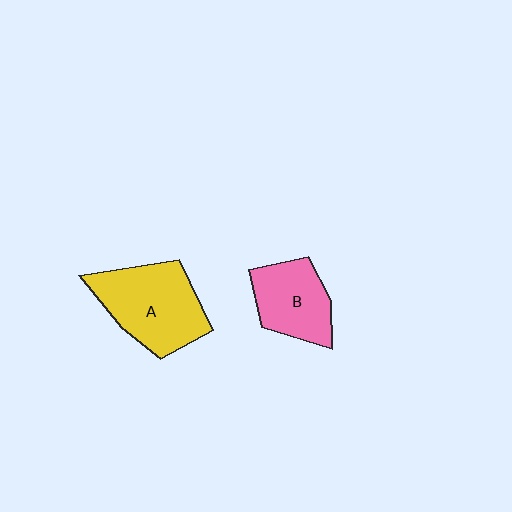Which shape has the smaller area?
Shape B (pink).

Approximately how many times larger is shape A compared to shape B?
Approximately 1.4 times.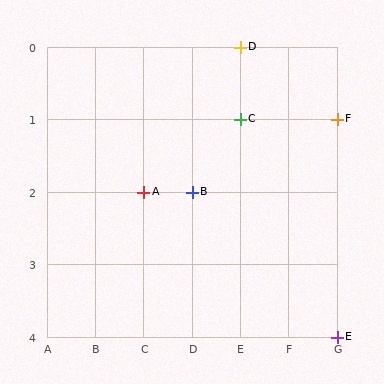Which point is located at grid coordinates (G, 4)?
Point E is at (G, 4).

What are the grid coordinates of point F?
Point F is at grid coordinates (G, 1).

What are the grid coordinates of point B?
Point B is at grid coordinates (D, 2).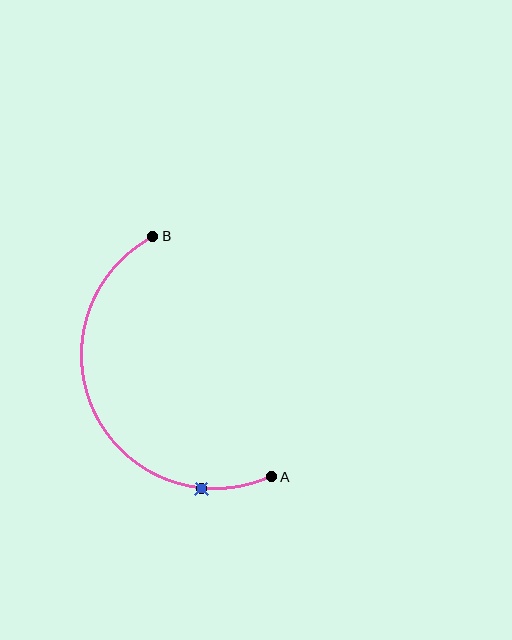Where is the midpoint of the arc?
The arc midpoint is the point on the curve farthest from the straight line joining A and B. It sits to the left of that line.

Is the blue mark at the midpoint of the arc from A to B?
No. The blue mark lies on the arc but is closer to endpoint A. The arc midpoint would be at the point on the curve equidistant along the arc from both A and B.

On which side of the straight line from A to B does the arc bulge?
The arc bulges to the left of the straight line connecting A and B.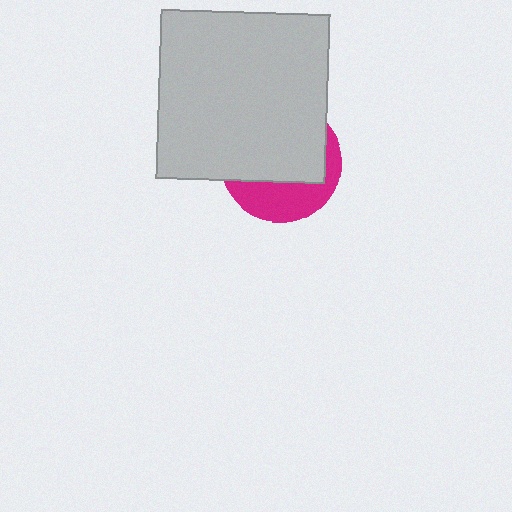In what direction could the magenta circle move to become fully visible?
The magenta circle could move down. That would shift it out from behind the light gray square entirely.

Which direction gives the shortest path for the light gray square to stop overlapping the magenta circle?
Moving up gives the shortest separation.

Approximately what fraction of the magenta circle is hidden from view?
Roughly 64% of the magenta circle is hidden behind the light gray square.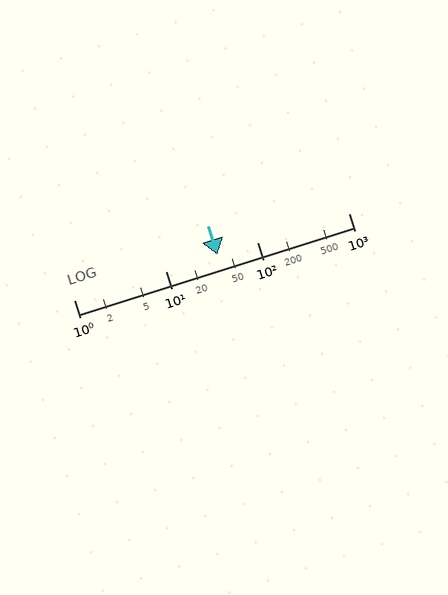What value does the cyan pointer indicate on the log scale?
The pointer indicates approximately 37.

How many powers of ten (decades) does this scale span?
The scale spans 3 decades, from 1 to 1000.